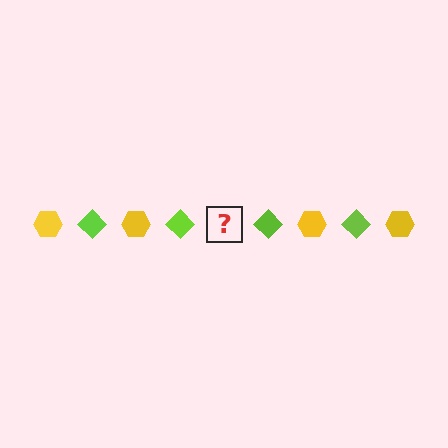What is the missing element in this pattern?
The missing element is a yellow hexagon.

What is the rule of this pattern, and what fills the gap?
The rule is that the pattern alternates between yellow hexagon and lime diamond. The gap should be filled with a yellow hexagon.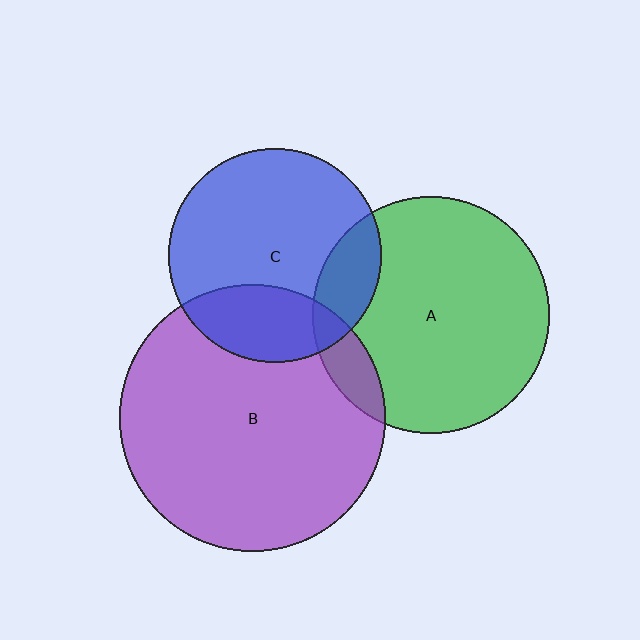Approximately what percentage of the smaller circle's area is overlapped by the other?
Approximately 15%.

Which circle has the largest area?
Circle B (purple).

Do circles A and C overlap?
Yes.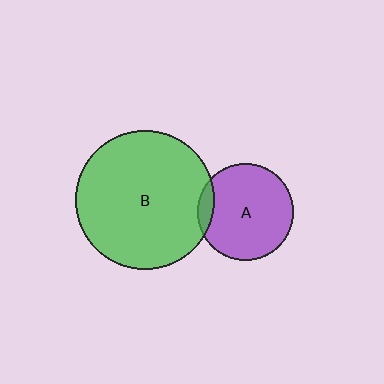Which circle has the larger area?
Circle B (green).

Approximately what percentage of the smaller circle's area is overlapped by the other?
Approximately 10%.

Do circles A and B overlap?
Yes.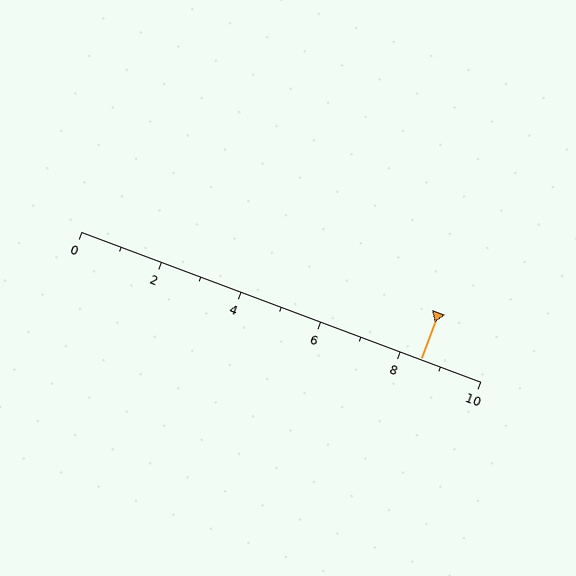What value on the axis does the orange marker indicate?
The marker indicates approximately 8.5.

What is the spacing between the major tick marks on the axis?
The major ticks are spaced 2 apart.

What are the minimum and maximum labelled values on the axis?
The axis runs from 0 to 10.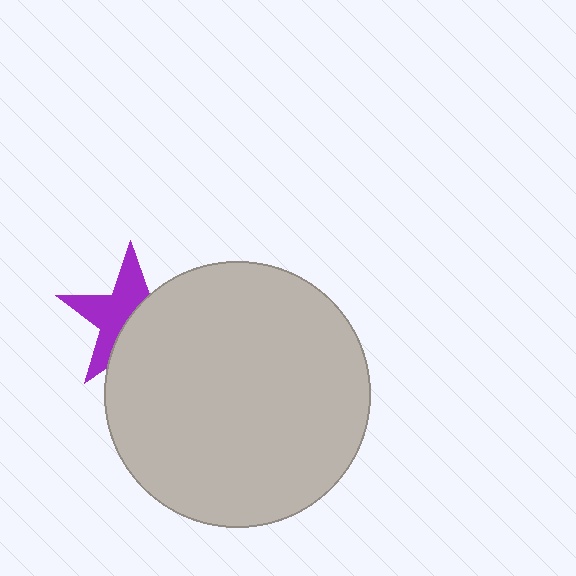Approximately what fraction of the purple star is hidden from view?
Roughly 48% of the purple star is hidden behind the light gray circle.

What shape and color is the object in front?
The object in front is a light gray circle.